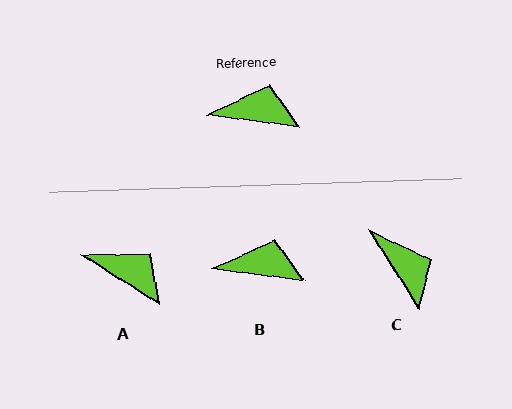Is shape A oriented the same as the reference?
No, it is off by about 25 degrees.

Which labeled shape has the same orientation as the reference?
B.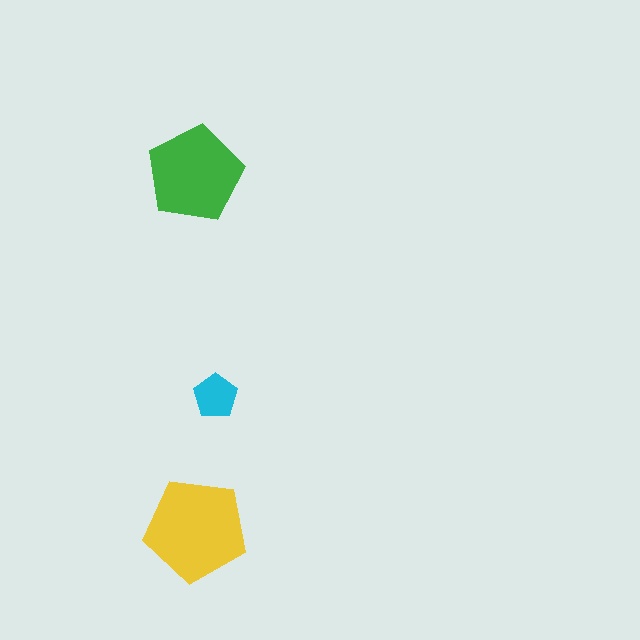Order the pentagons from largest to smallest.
the yellow one, the green one, the cyan one.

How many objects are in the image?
There are 3 objects in the image.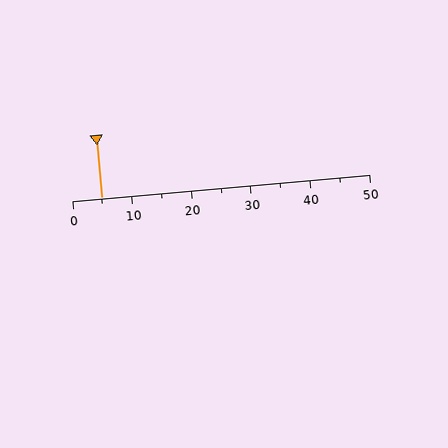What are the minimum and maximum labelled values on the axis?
The axis runs from 0 to 50.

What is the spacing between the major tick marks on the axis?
The major ticks are spaced 10 apart.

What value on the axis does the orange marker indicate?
The marker indicates approximately 5.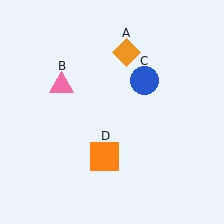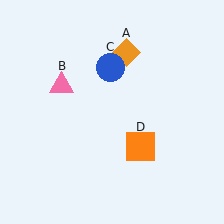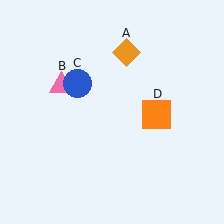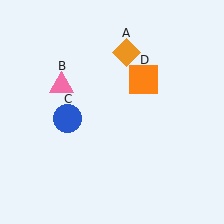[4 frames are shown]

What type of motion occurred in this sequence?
The blue circle (object C), orange square (object D) rotated counterclockwise around the center of the scene.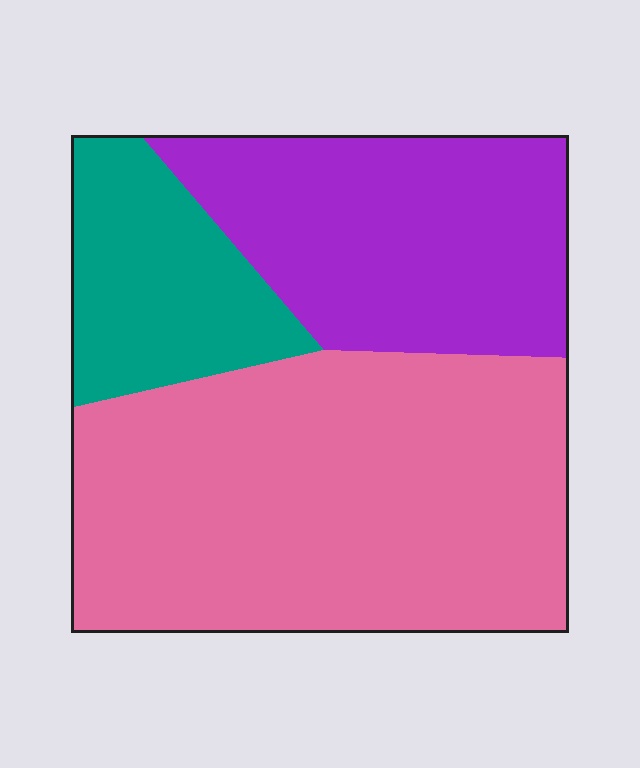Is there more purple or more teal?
Purple.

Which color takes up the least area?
Teal, at roughly 15%.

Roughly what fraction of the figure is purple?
Purple takes up between a quarter and a half of the figure.